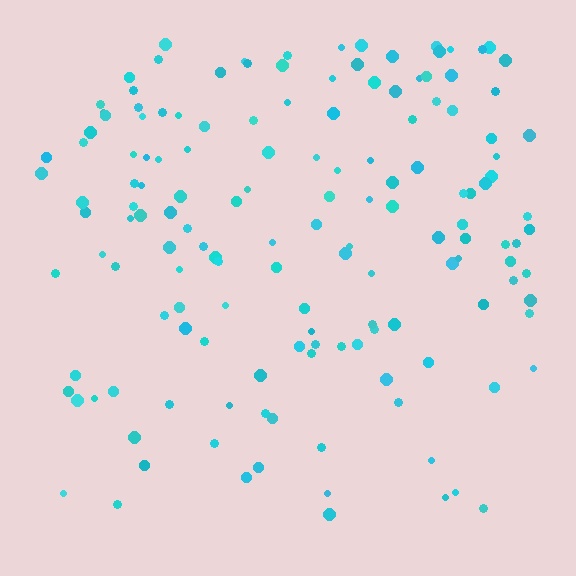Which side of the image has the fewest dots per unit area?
The bottom.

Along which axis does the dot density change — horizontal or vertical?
Vertical.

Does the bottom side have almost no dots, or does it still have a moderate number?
Still a moderate number, just noticeably fewer than the top.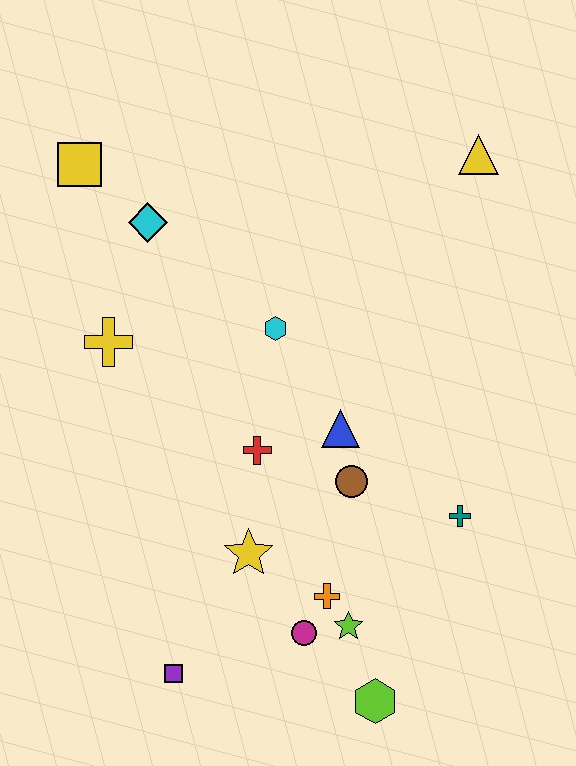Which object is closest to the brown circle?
The blue triangle is closest to the brown circle.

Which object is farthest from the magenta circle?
The yellow square is farthest from the magenta circle.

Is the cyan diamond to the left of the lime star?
Yes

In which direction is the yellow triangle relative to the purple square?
The yellow triangle is above the purple square.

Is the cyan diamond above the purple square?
Yes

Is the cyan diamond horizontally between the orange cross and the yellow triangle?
No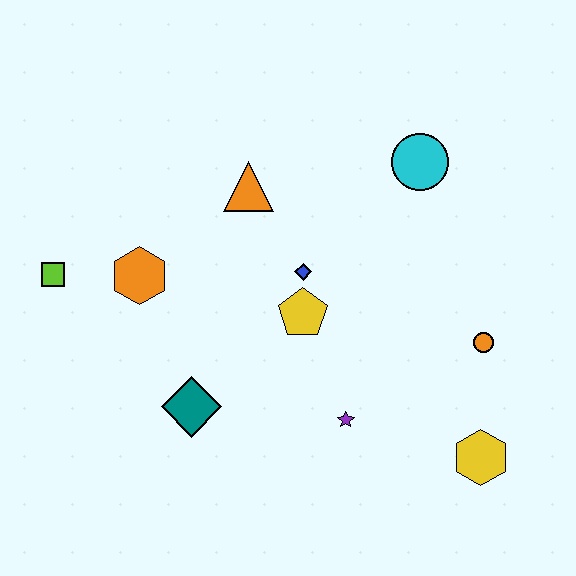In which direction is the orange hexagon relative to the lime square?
The orange hexagon is to the right of the lime square.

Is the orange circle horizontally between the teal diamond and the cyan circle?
No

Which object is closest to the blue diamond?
The yellow pentagon is closest to the blue diamond.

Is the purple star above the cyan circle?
No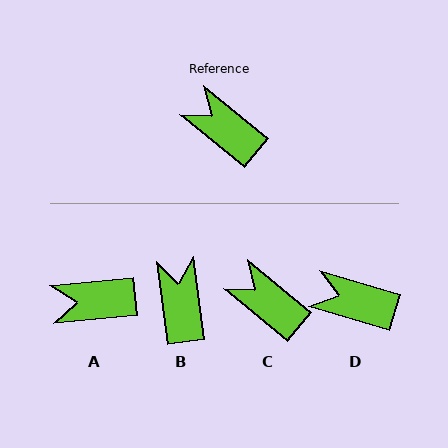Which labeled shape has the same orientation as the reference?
C.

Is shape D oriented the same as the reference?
No, it is off by about 23 degrees.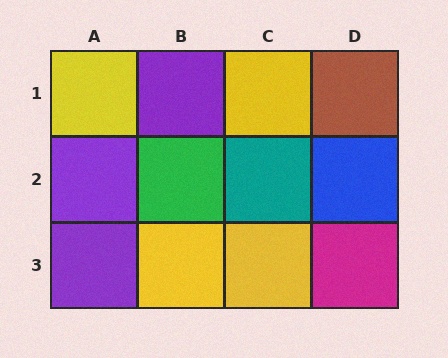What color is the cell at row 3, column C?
Yellow.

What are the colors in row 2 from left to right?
Purple, green, teal, blue.